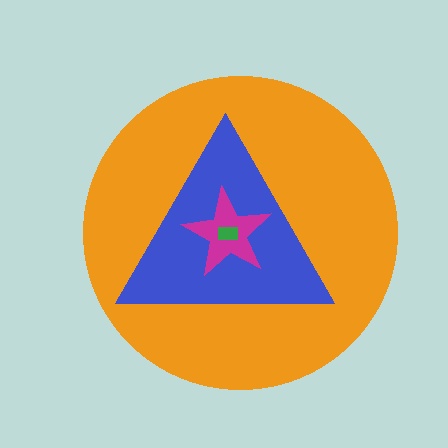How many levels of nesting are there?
4.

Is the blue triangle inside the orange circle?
Yes.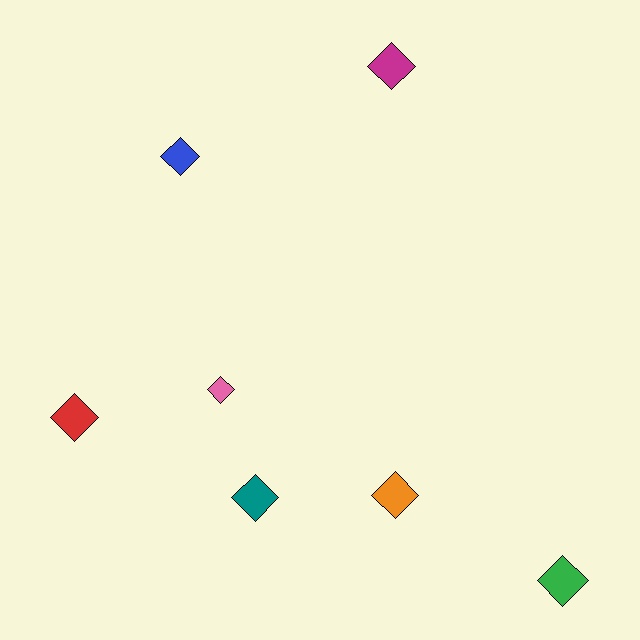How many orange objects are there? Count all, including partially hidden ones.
There is 1 orange object.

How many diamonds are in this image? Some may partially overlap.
There are 7 diamonds.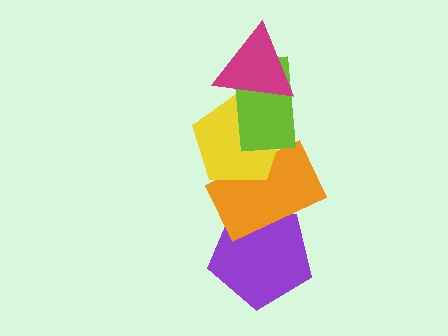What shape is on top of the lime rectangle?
The magenta triangle is on top of the lime rectangle.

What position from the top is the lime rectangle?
The lime rectangle is 2nd from the top.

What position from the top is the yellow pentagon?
The yellow pentagon is 3rd from the top.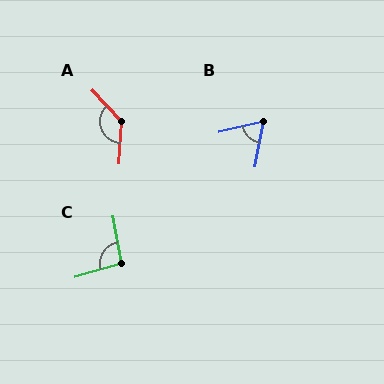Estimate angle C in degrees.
Approximately 96 degrees.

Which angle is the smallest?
B, at approximately 66 degrees.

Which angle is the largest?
A, at approximately 134 degrees.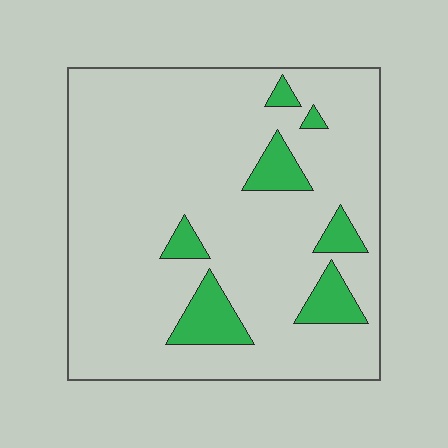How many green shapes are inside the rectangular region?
7.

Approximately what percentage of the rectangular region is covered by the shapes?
Approximately 10%.